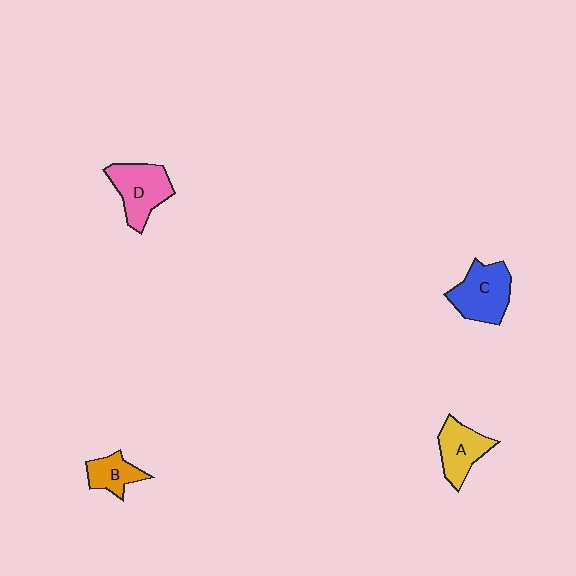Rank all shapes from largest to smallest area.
From largest to smallest: C (blue), D (pink), A (yellow), B (orange).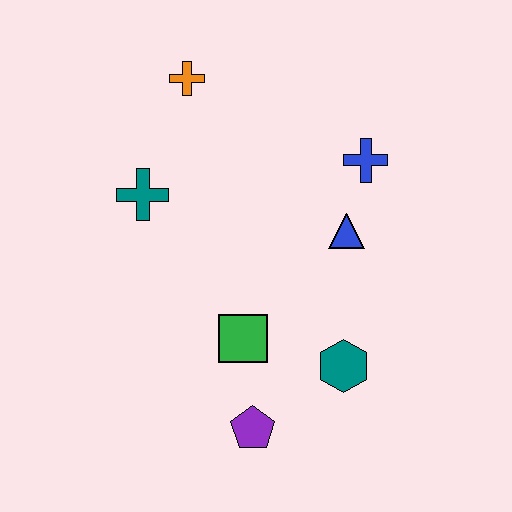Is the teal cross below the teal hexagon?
No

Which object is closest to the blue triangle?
The blue cross is closest to the blue triangle.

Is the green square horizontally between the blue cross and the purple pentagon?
No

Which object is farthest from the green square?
The orange cross is farthest from the green square.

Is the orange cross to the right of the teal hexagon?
No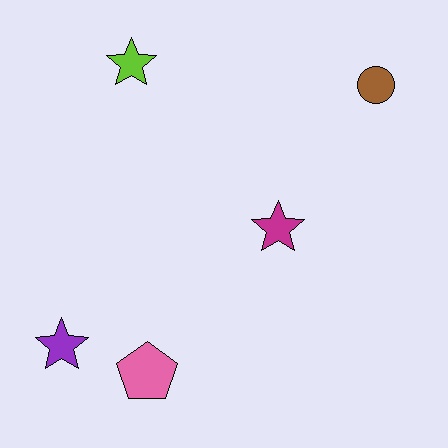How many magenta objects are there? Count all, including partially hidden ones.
There is 1 magenta object.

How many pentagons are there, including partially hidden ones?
There is 1 pentagon.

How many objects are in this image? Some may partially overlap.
There are 5 objects.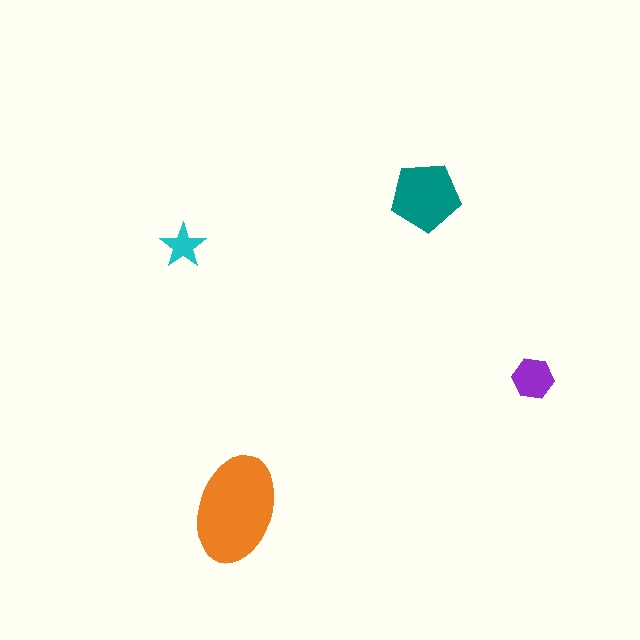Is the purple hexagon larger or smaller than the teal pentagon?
Smaller.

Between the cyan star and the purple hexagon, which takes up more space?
The purple hexagon.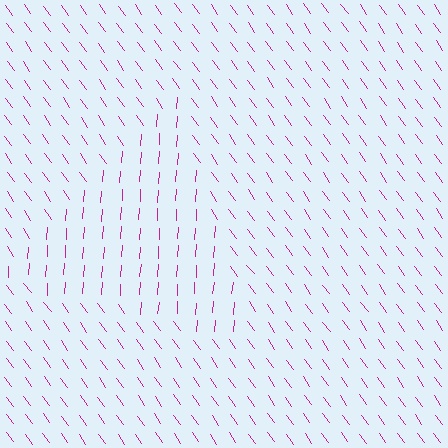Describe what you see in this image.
The image is filled with small magenta line segments. A triangle region in the image has lines oriented differently from the surrounding lines, creating a visible texture boundary.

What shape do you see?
I see a triangle.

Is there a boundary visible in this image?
Yes, there is a texture boundary formed by a change in line orientation.